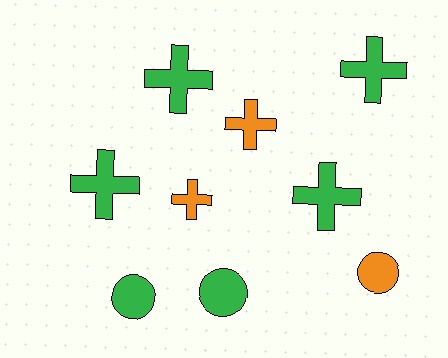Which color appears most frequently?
Green, with 6 objects.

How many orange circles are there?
There is 1 orange circle.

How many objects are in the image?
There are 9 objects.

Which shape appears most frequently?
Cross, with 6 objects.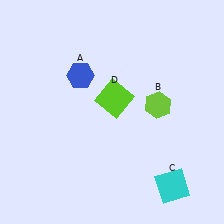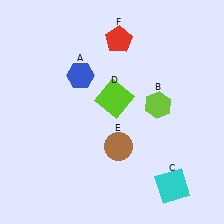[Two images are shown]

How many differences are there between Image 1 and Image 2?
There are 2 differences between the two images.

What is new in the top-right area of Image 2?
A red pentagon (F) was added in the top-right area of Image 2.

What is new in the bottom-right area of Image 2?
A brown circle (E) was added in the bottom-right area of Image 2.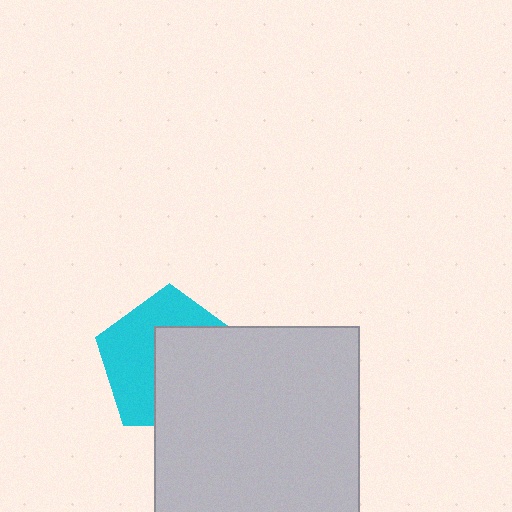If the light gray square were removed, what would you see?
You would see the complete cyan pentagon.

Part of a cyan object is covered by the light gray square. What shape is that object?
It is a pentagon.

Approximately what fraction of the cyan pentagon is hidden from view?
Roughly 53% of the cyan pentagon is hidden behind the light gray square.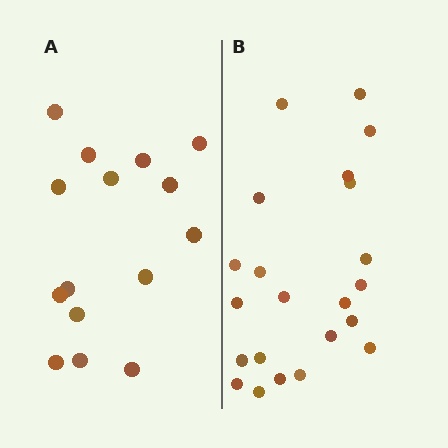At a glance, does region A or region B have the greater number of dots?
Region B (the right region) has more dots.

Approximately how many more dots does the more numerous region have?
Region B has roughly 8 or so more dots than region A.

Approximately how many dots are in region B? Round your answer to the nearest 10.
About 20 dots. (The exact count is 22, which rounds to 20.)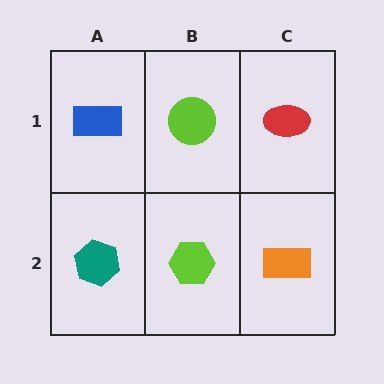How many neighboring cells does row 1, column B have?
3.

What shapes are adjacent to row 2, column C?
A red ellipse (row 1, column C), a lime hexagon (row 2, column B).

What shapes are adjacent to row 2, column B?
A lime circle (row 1, column B), a teal hexagon (row 2, column A), an orange rectangle (row 2, column C).